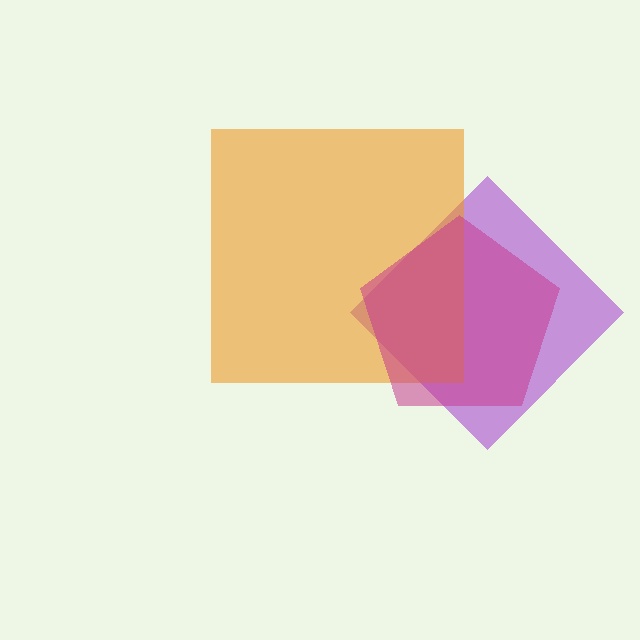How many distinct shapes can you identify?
There are 3 distinct shapes: a purple diamond, an orange square, a magenta pentagon.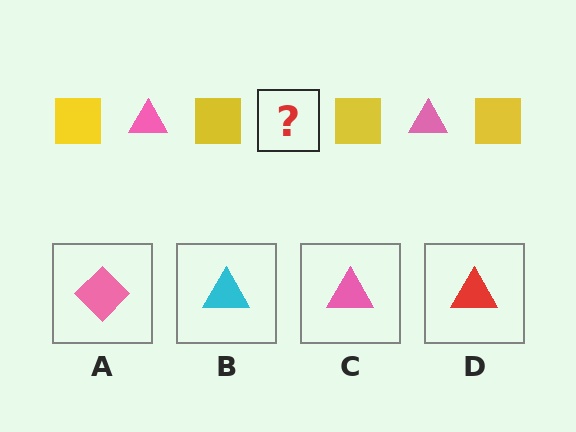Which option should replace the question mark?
Option C.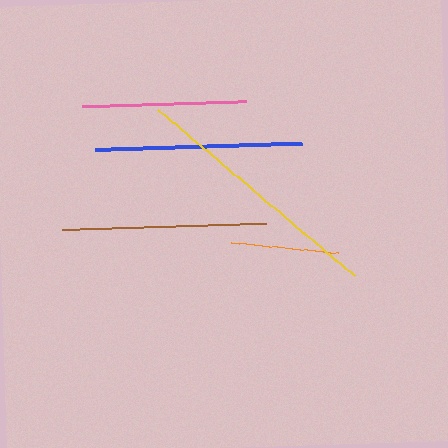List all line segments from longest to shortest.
From longest to shortest: yellow, blue, brown, pink, orange.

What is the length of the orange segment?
The orange segment is approximately 108 pixels long.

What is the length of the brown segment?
The brown segment is approximately 204 pixels long.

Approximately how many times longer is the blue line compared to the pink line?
The blue line is approximately 1.3 times the length of the pink line.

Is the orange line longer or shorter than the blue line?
The blue line is longer than the orange line.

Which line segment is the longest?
The yellow line is the longest at approximately 257 pixels.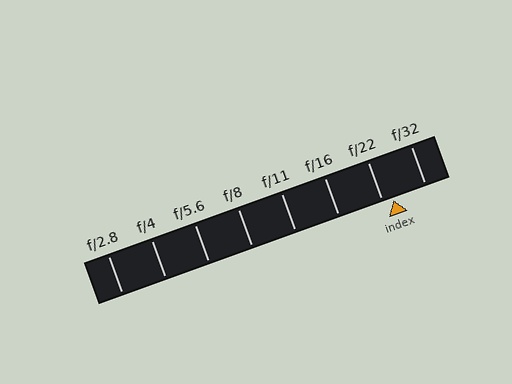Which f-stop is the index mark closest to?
The index mark is closest to f/22.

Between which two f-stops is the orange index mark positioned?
The index mark is between f/22 and f/32.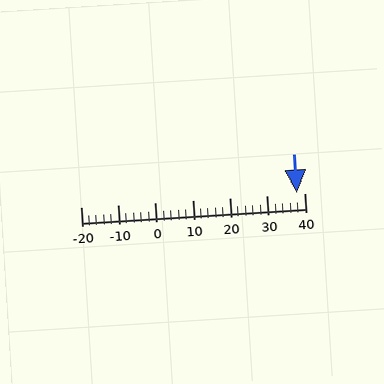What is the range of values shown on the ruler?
The ruler shows values from -20 to 40.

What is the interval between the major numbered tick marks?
The major tick marks are spaced 10 units apart.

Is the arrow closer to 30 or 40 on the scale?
The arrow is closer to 40.